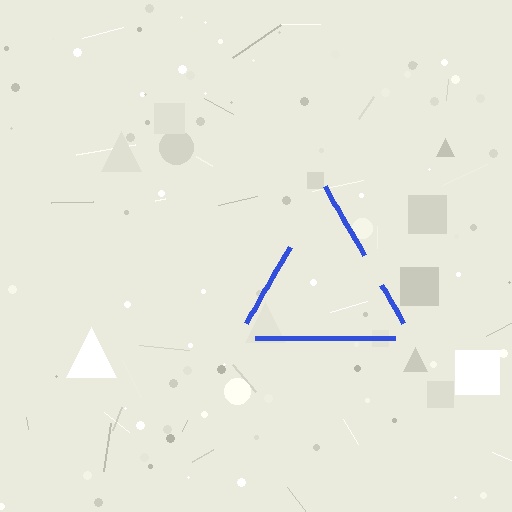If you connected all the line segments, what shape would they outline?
They would outline a triangle.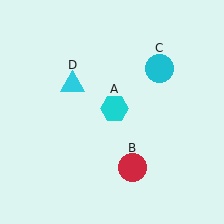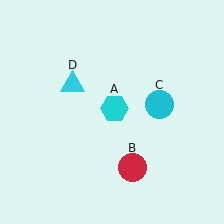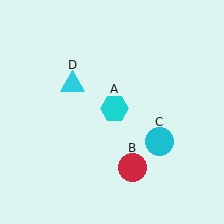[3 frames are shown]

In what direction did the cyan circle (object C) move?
The cyan circle (object C) moved down.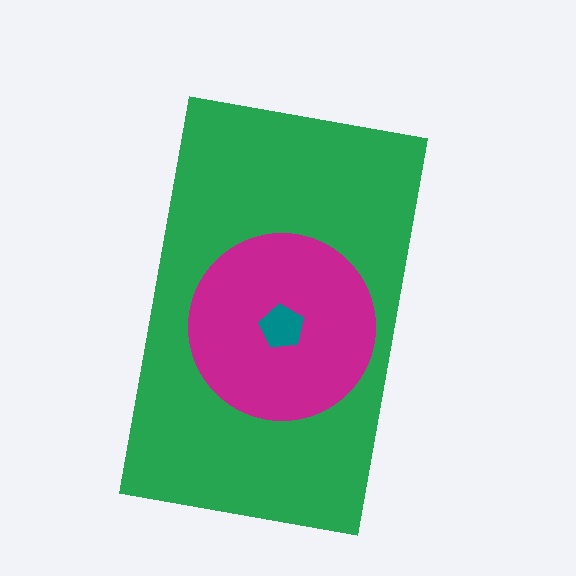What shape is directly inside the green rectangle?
The magenta circle.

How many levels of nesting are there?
3.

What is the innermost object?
The teal pentagon.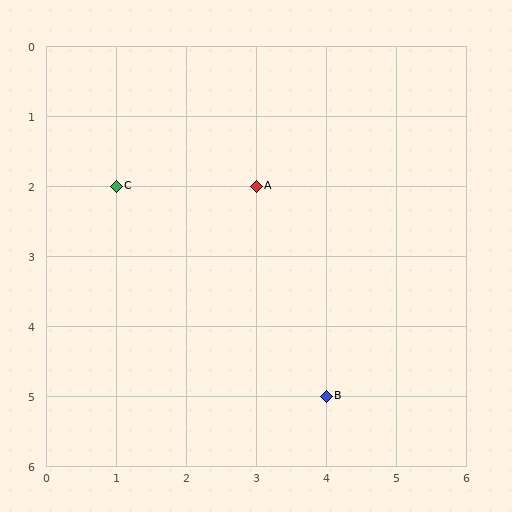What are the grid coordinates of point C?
Point C is at grid coordinates (1, 2).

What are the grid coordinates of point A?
Point A is at grid coordinates (3, 2).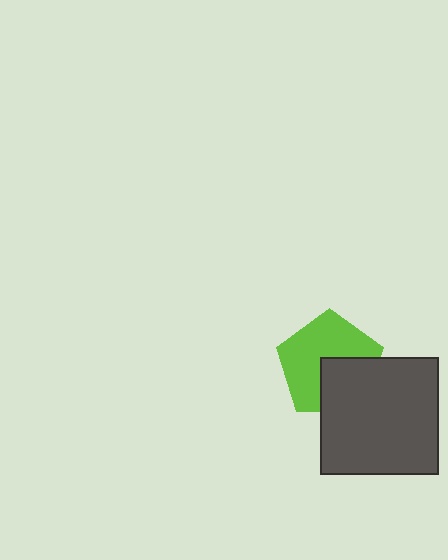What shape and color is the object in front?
The object in front is a dark gray square.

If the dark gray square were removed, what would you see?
You would see the complete lime pentagon.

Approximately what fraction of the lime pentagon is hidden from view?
Roughly 37% of the lime pentagon is hidden behind the dark gray square.